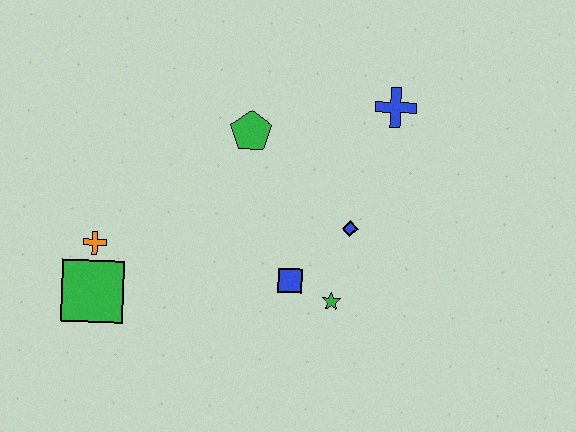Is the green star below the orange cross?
Yes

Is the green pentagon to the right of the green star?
No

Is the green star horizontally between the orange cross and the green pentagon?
No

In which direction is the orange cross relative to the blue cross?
The orange cross is to the left of the blue cross.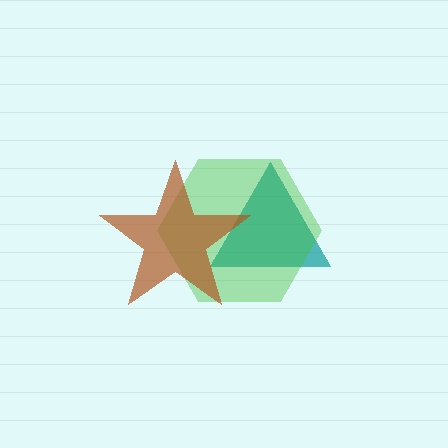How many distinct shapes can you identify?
There are 3 distinct shapes: a teal triangle, a green hexagon, a brown star.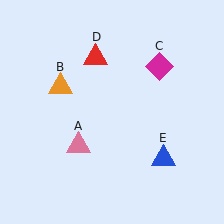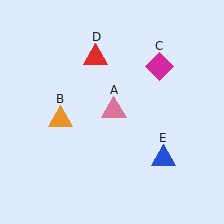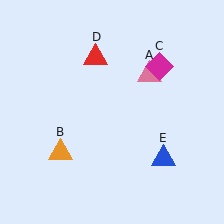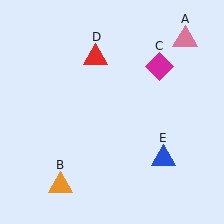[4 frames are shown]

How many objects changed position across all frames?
2 objects changed position: pink triangle (object A), orange triangle (object B).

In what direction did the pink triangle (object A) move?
The pink triangle (object A) moved up and to the right.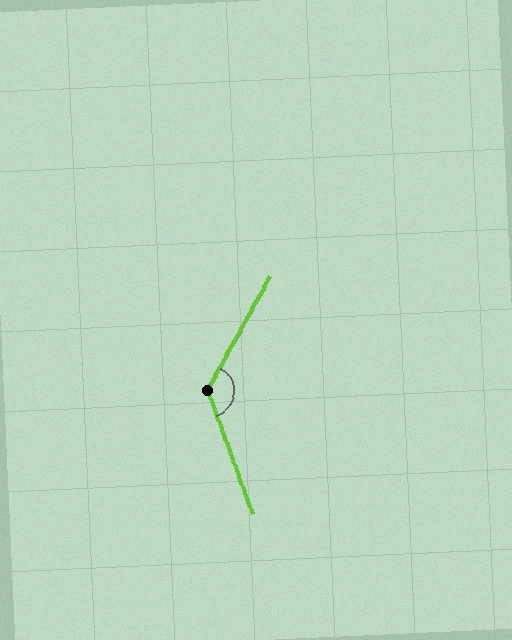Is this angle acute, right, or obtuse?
It is obtuse.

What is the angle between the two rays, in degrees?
Approximately 131 degrees.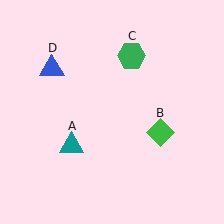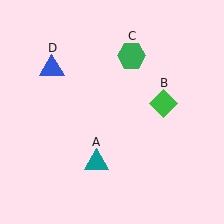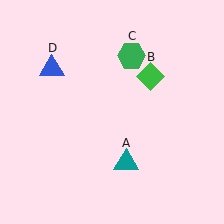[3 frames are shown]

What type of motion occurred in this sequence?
The teal triangle (object A), green diamond (object B) rotated counterclockwise around the center of the scene.